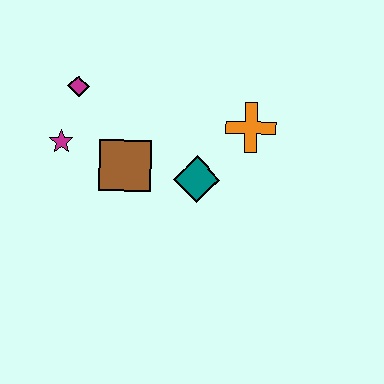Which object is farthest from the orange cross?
The magenta star is farthest from the orange cross.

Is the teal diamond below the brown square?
Yes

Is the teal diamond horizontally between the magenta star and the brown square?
No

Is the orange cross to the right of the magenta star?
Yes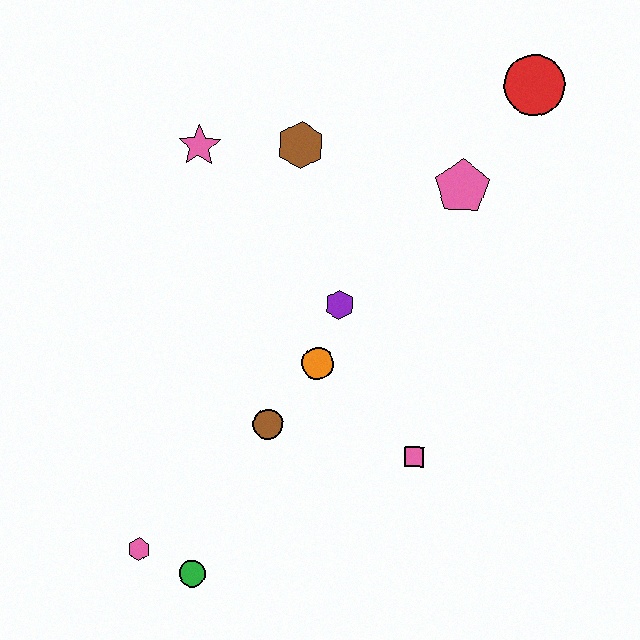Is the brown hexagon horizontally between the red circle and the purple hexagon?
No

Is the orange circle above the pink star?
No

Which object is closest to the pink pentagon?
The red circle is closest to the pink pentagon.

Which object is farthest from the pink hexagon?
The red circle is farthest from the pink hexagon.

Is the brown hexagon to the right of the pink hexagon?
Yes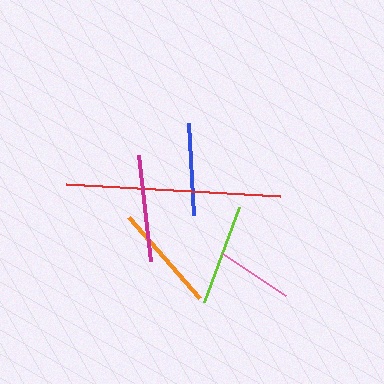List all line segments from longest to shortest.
From longest to shortest: red, magenta, orange, lime, blue, pink.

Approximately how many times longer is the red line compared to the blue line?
The red line is approximately 2.3 times the length of the blue line.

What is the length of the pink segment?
The pink segment is approximately 76 pixels long.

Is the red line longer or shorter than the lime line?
The red line is longer than the lime line.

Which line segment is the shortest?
The pink line is the shortest at approximately 76 pixels.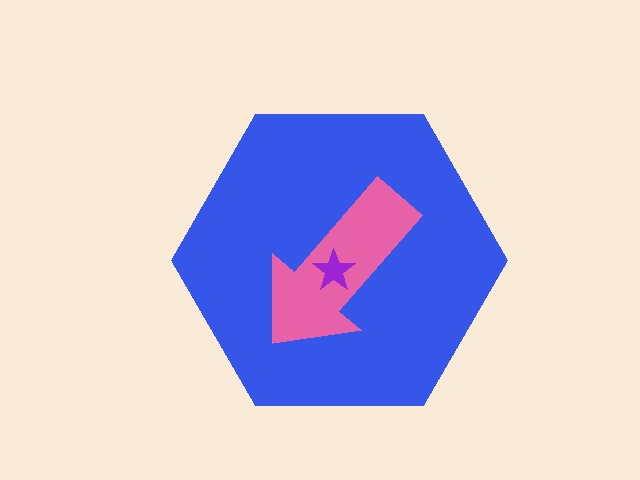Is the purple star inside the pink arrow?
Yes.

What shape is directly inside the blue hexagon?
The pink arrow.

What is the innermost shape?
The purple star.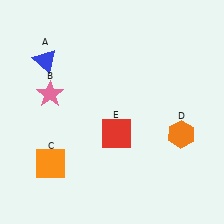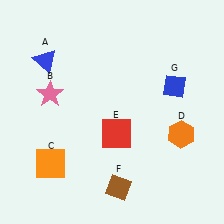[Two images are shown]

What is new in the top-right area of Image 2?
A blue diamond (G) was added in the top-right area of Image 2.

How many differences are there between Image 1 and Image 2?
There are 2 differences between the two images.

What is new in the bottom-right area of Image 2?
A brown diamond (F) was added in the bottom-right area of Image 2.